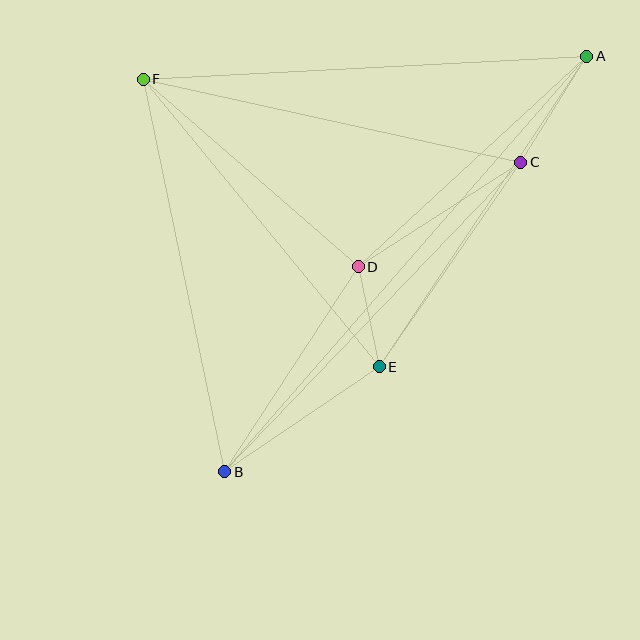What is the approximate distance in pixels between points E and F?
The distance between E and F is approximately 372 pixels.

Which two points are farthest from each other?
Points A and B are farthest from each other.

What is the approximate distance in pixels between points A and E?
The distance between A and E is approximately 374 pixels.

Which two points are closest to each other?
Points D and E are closest to each other.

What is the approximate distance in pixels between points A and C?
The distance between A and C is approximately 125 pixels.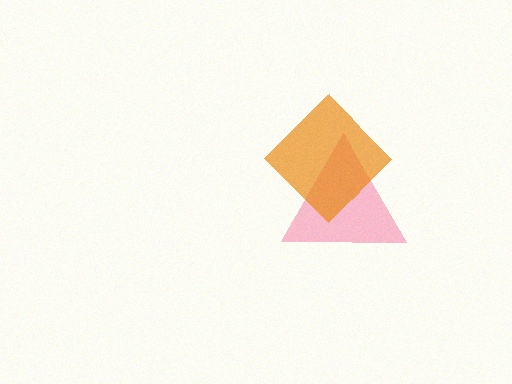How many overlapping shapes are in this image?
There are 2 overlapping shapes in the image.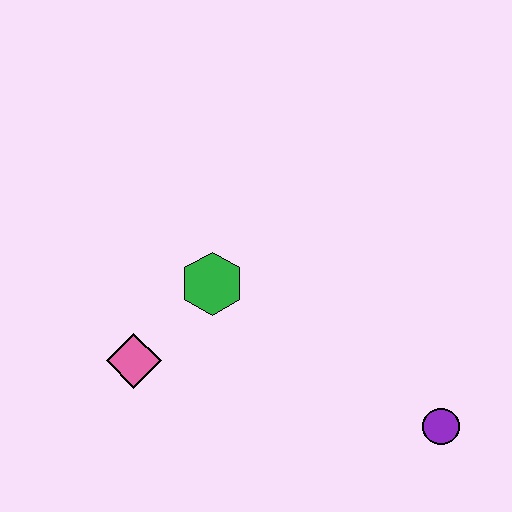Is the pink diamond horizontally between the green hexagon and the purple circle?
No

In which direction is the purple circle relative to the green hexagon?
The purple circle is to the right of the green hexagon.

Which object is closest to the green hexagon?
The pink diamond is closest to the green hexagon.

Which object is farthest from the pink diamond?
The purple circle is farthest from the pink diamond.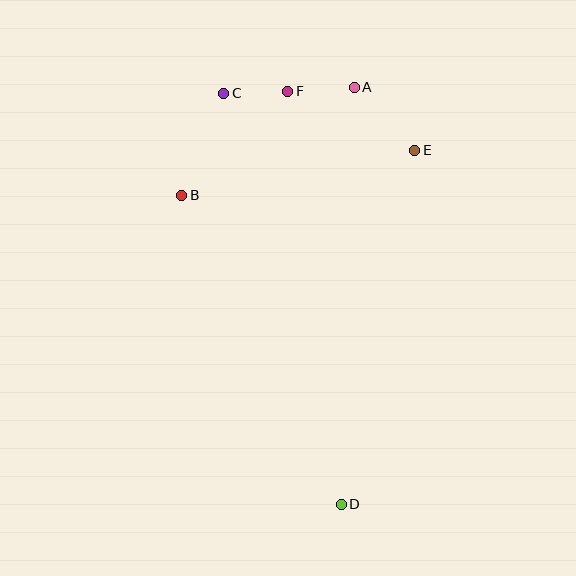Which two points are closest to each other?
Points C and F are closest to each other.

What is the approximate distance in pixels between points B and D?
The distance between B and D is approximately 348 pixels.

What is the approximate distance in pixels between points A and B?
The distance between A and B is approximately 203 pixels.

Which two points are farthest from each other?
Points C and D are farthest from each other.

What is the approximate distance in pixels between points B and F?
The distance between B and F is approximately 149 pixels.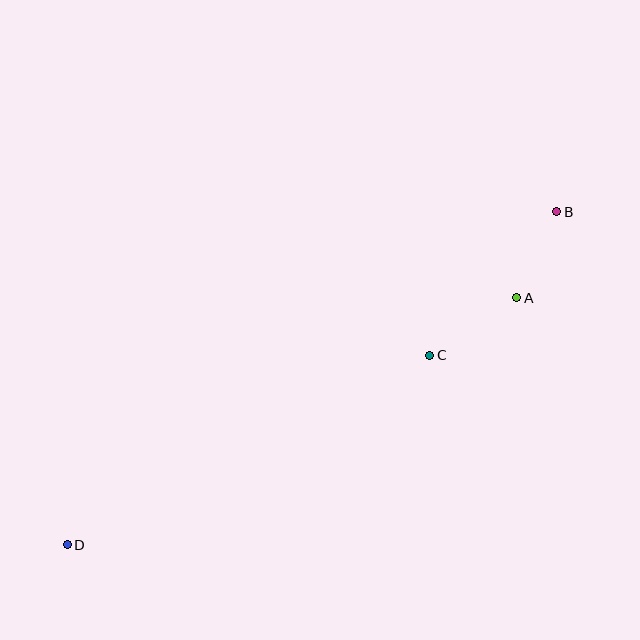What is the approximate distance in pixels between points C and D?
The distance between C and D is approximately 409 pixels.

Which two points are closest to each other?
Points A and B are closest to each other.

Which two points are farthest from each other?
Points B and D are farthest from each other.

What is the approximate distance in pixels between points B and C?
The distance between B and C is approximately 192 pixels.